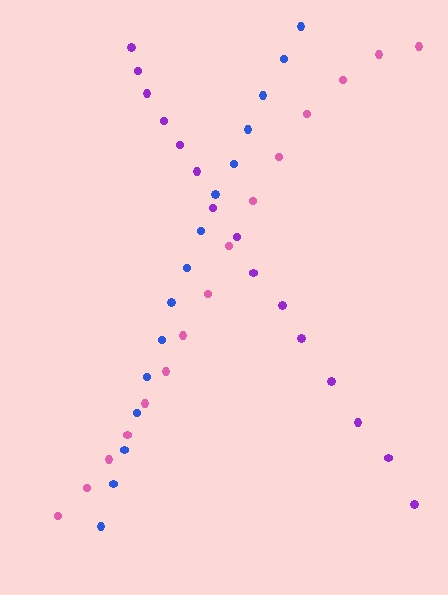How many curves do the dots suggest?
There are 3 distinct paths.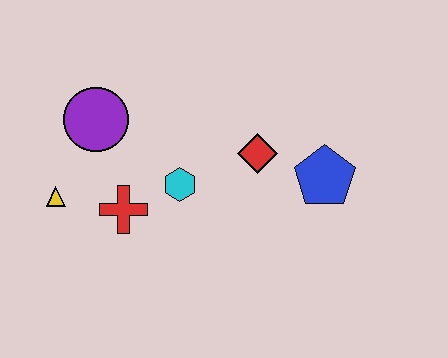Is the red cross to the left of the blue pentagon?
Yes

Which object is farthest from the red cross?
The blue pentagon is farthest from the red cross.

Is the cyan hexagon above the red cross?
Yes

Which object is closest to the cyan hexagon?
The red cross is closest to the cyan hexagon.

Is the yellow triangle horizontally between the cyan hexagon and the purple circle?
No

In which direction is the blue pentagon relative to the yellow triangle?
The blue pentagon is to the right of the yellow triangle.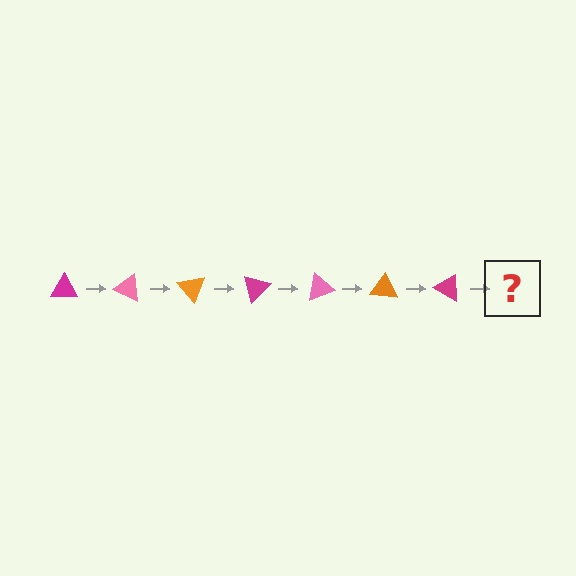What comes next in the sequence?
The next element should be a pink triangle, rotated 175 degrees from the start.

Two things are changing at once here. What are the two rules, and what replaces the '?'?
The two rules are that it rotates 25 degrees each step and the color cycles through magenta, pink, and orange. The '?' should be a pink triangle, rotated 175 degrees from the start.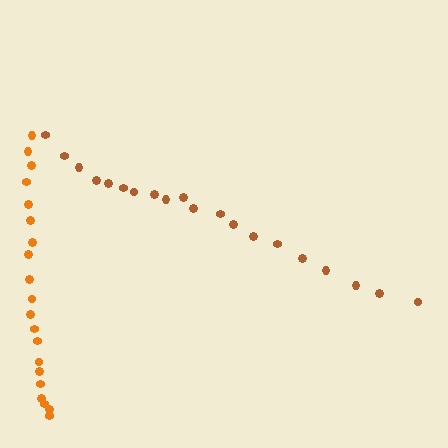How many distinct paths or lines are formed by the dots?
There are 2 distinct paths.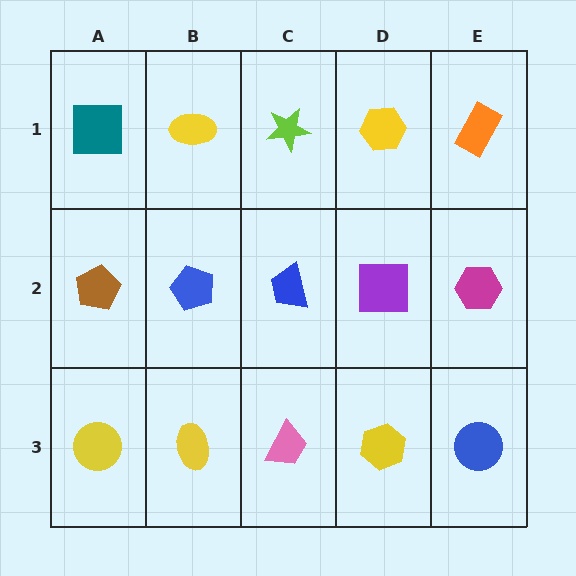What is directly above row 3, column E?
A magenta hexagon.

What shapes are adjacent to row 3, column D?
A purple square (row 2, column D), a pink trapezoid (row 3, column C), a blue circle (row 3, column E).